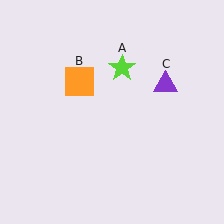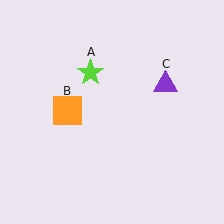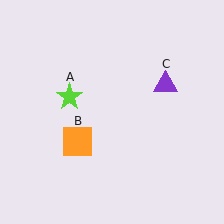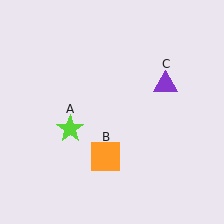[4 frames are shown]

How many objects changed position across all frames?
2 objects changed position: lime star (object A), orange square (object B).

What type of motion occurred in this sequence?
The lime star (object A), orange square (object B) rotated counterclockwise around the center of the scene.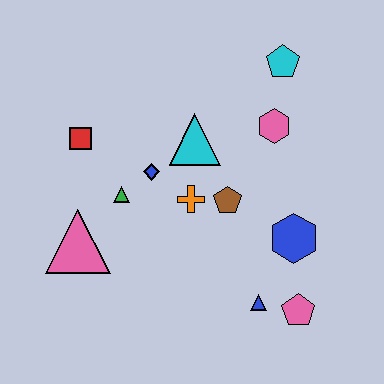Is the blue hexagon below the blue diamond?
Yes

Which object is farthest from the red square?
The pink pentagon is farthest from the red square.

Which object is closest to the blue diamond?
The green triangle is closest to the blue diamond.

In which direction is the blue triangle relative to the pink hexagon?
The blue triangle is below the pink hexagon.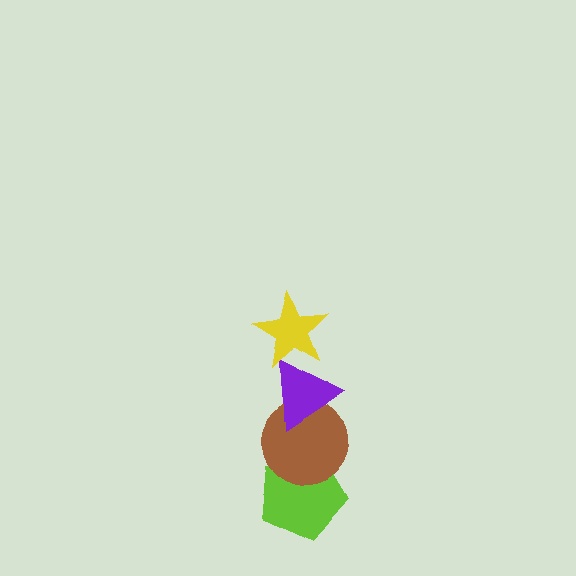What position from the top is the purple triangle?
The purple triangle is 2nd from the top.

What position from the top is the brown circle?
The brown circle is 3rd from the top.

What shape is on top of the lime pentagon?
The brown circle is on top of the lime pentagon.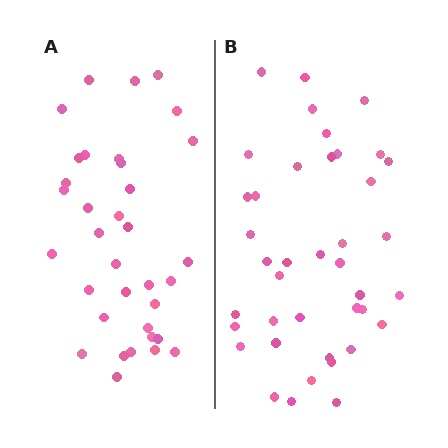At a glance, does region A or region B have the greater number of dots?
Region B (the right region) has more dots.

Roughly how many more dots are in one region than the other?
Region B has about 5 more dots than region A.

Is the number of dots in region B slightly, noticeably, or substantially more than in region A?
Region B has only slightly more — the two regions are fairly close. The ratio is roughly 1.1 to 1.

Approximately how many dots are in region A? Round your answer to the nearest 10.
About 40 dots. (The exact count is 35, which rounds to 40.)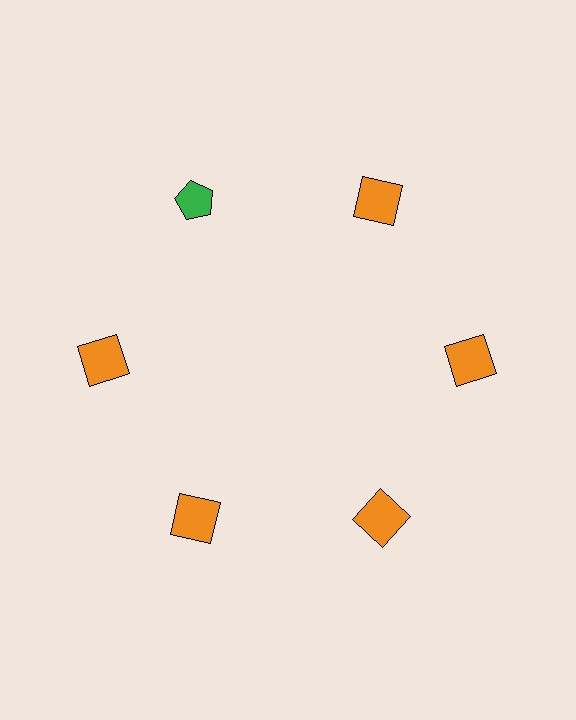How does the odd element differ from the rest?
It differs in both color (green instead of orange) and shape (pentagon instead of square).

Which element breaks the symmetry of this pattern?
The green pentagon at roughly the 11 o'clock position breaks the symmetry. All other shapes are orange squares.